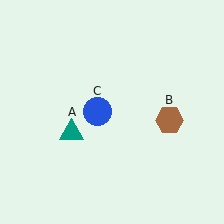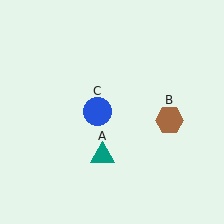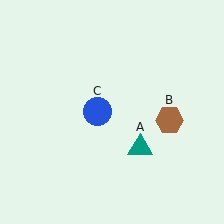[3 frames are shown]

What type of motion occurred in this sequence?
The teal triangle (object A) rotated counterclockwise around the center of the scene.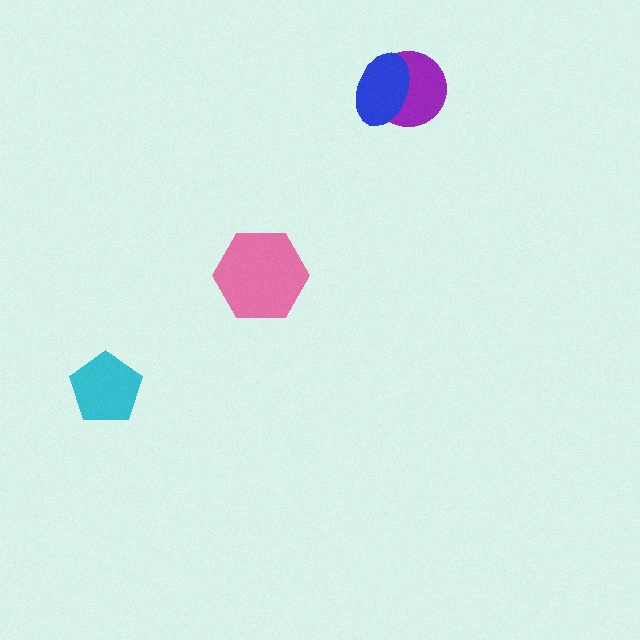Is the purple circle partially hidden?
Yes, it is partially covered by another shape.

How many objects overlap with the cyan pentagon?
0 objects overlap with the cyan pentagon.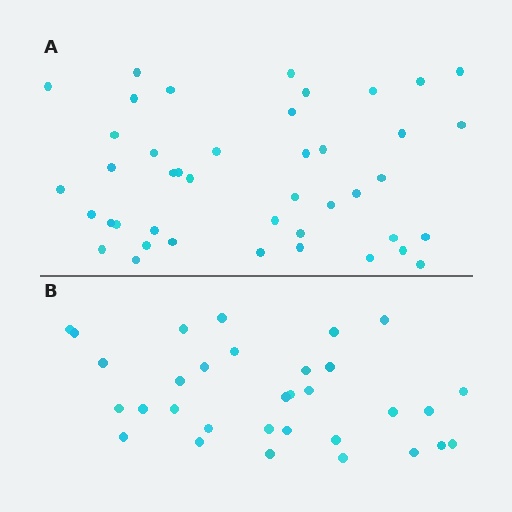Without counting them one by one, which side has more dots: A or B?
Region A (the top region) has more dots.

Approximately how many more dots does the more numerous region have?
Region A has roughly 12 or so more dots than region B.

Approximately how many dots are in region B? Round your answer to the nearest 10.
About 30 dots. (The exact count is 32, which rounds to 30.)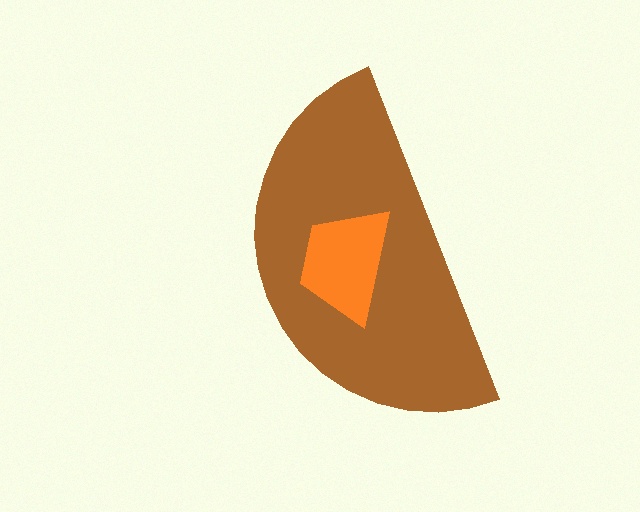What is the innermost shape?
The orange trapezoid.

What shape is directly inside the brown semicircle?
The orange trapezoid.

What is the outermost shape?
The brown semicircle.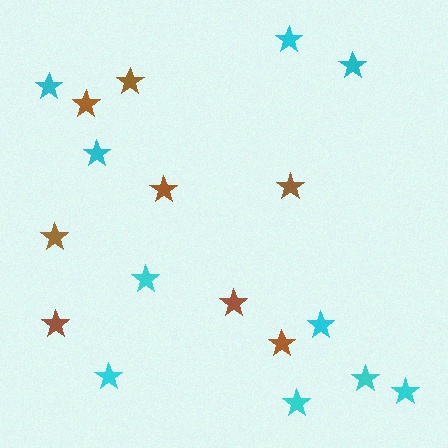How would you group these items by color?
There are 2 groups: one group of cyan stars (10) and one group of brown stars (8).